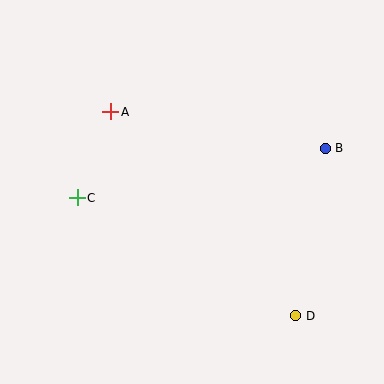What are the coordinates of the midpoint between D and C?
The midpoint between D and C is at (187, 257).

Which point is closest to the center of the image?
Point A at (111, 112) is closest to the center.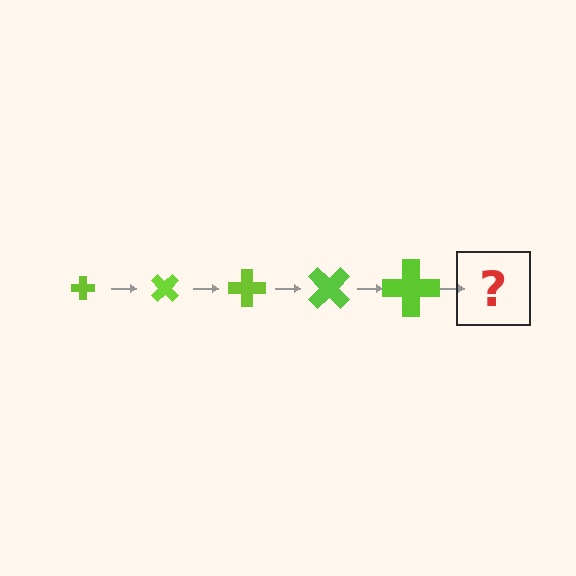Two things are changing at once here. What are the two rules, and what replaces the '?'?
The two rules are that the cross grows larger each step and it rotates 45 degrees each step. The '?' should be a cross, larger than the previous one and rotated 225 degrees from the start.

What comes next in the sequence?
The next element should be a cross, larger than the previous one and rotated 225 degrees from the start.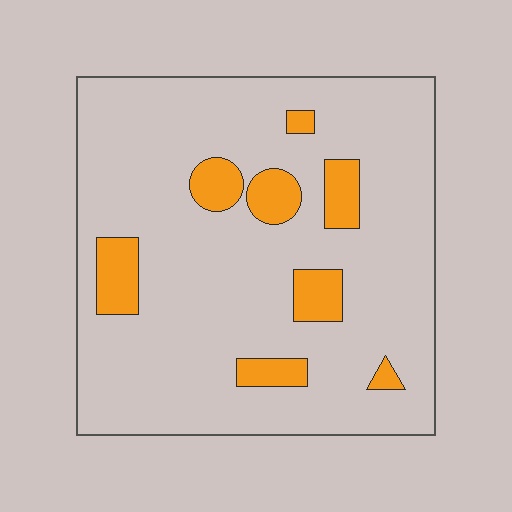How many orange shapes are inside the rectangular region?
8.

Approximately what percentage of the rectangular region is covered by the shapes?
Approximately 15%.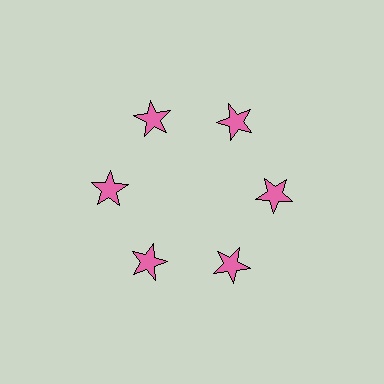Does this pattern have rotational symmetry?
Yes, this pattern has 6-fold rotational symmetry. It looks the same after rotating 60 degrees around the center.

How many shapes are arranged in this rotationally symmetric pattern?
There are 6 shapes, arranged in 6 groups of 1.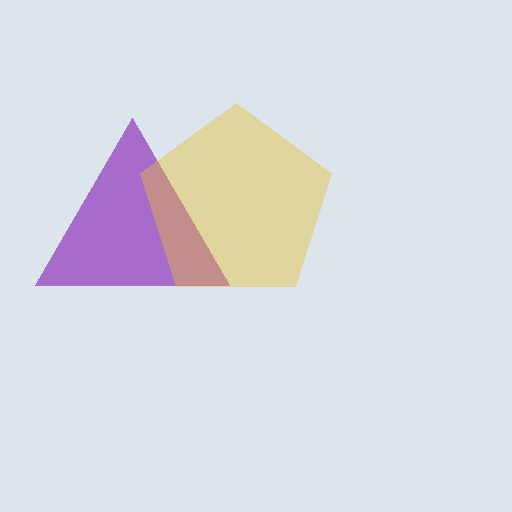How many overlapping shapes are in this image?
There are 2 overlapping shapes in the image.